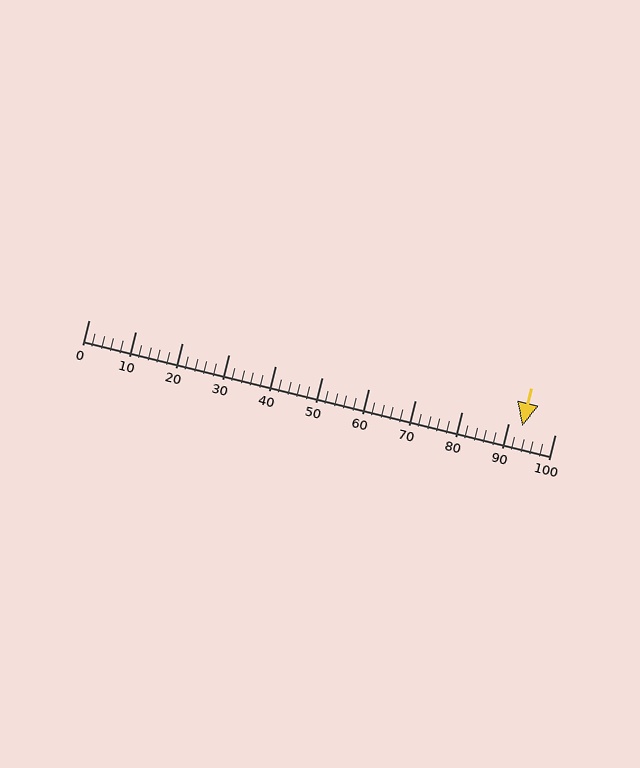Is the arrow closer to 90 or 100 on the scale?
The arrow is closer to 90.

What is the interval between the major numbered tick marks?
The major tick marks are spaced 10 units apart.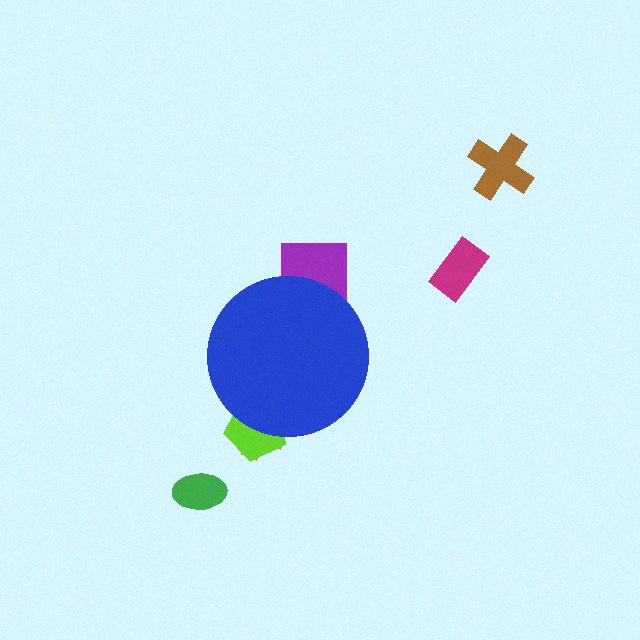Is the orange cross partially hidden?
Yes, the orange cross is partially hidden behind the blue circle.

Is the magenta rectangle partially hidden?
No, the magenta rectangle is fully visible.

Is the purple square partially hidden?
Yes, the purple square is partially hidden behind the blue circle.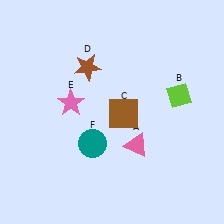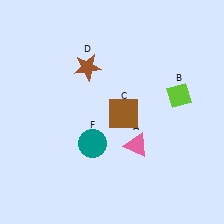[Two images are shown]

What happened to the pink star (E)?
The pink star (E) was removed in Image 2. It was in the top-left area of Image 1.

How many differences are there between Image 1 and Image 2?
There is 1 difference between the two images.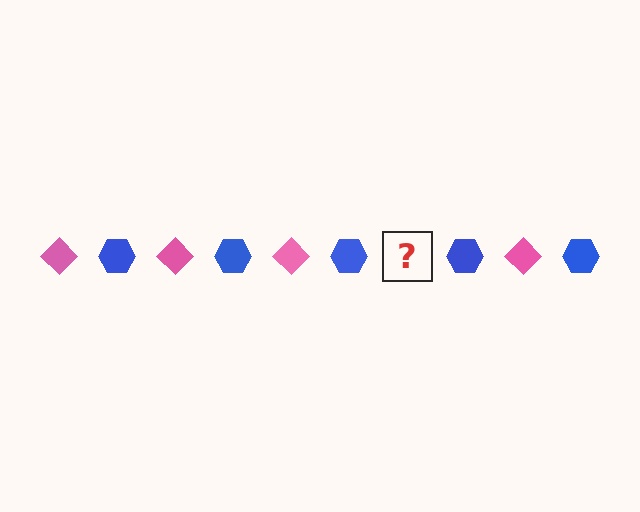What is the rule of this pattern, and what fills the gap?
The rule is that the pattern alternates between pink diamond and blue hexagon. The gap should be filled with a pink diamond.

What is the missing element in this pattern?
The missing element is a pink diamond.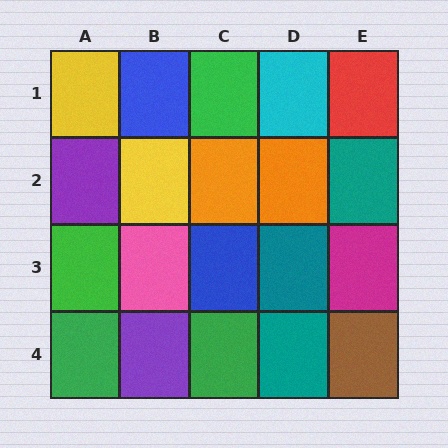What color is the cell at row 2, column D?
Orange.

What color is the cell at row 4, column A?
Green.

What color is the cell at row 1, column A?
Yellow.